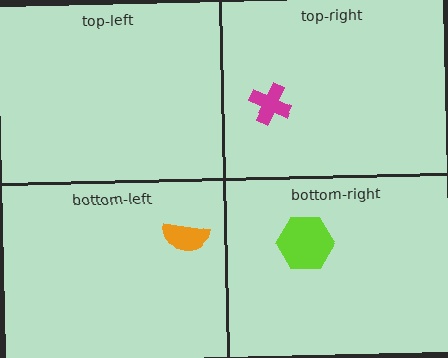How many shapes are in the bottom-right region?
1.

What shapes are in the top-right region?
The magenta cross.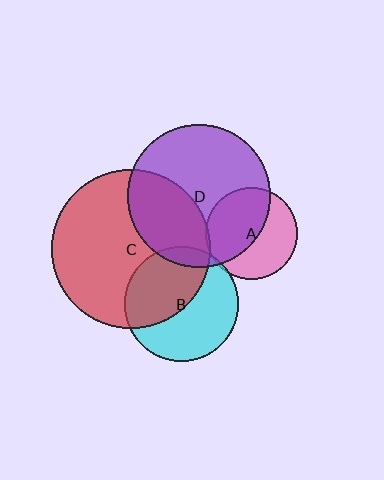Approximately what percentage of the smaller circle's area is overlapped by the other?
Approximately 45%.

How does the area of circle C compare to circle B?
Approximately 1.9 times.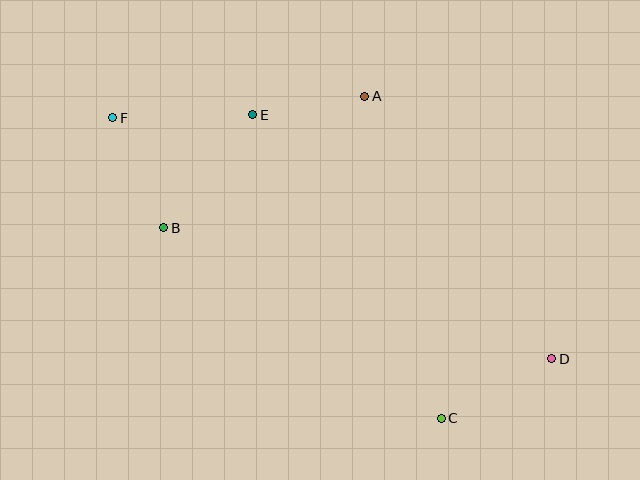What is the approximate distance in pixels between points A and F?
The distance between A and F is approximately 253 pixels.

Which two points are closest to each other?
Points A and E are closest to each other.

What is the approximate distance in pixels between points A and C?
The distance between A and C is approximately 331 pixels.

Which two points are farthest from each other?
Points D and F are farthest from each other.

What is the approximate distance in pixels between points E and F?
The distance between E and F is approximately 140 pixels.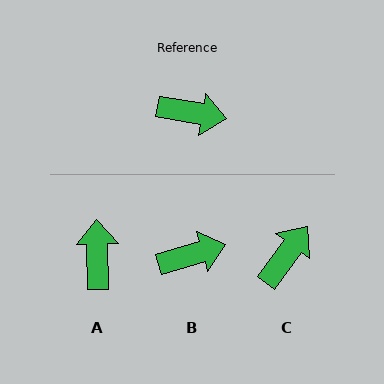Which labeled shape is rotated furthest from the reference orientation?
A, about 101 degrees away.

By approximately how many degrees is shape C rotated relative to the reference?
Approximately 64 degrees counter-clockwise.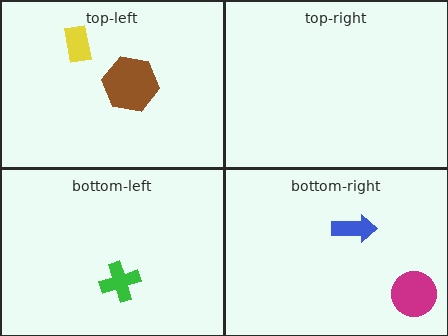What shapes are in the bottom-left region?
The green cross.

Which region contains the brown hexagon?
The top-left region.